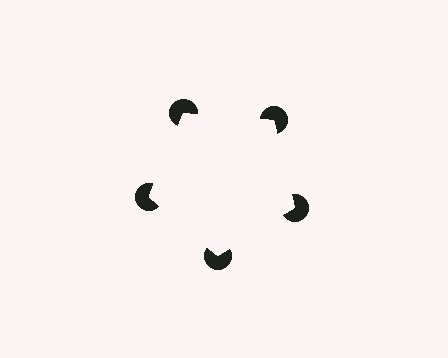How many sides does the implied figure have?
5 sides.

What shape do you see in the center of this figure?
An illusory pentagon — its edges are inferred from the aligned wedge cuts in the pac-man discs, not physically drawn.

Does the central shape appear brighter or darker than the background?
It typically appears slightly brighter than the background, even though no actual brightness change is drawn.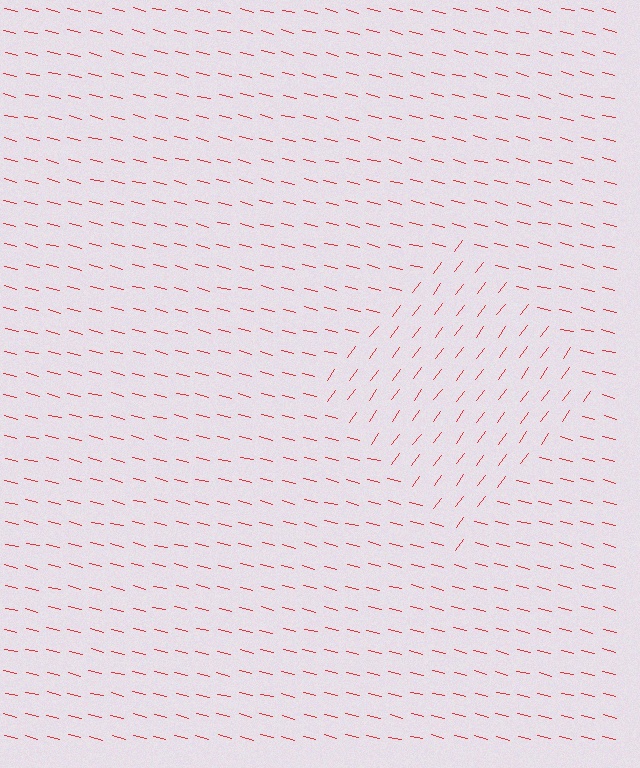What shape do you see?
I see a diamond.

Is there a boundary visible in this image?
Yes, there is a texture boundary formed by a change in line orientation.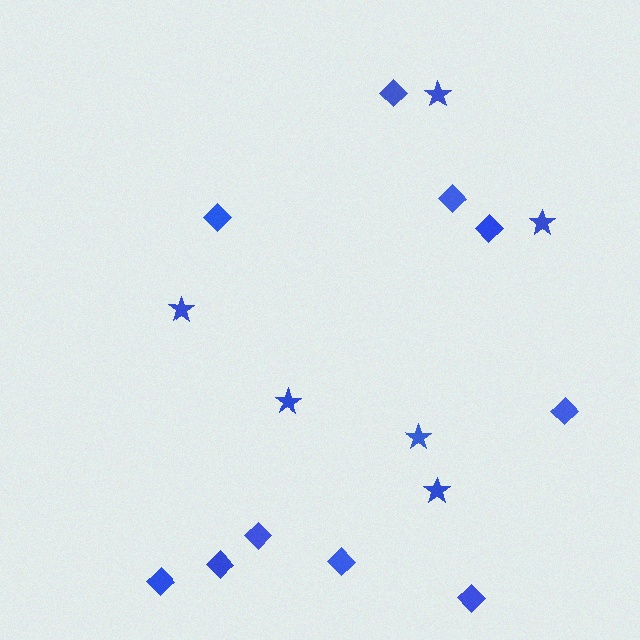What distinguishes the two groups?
There are 2 groups: one group of diamonds (10) and one group of stars (6).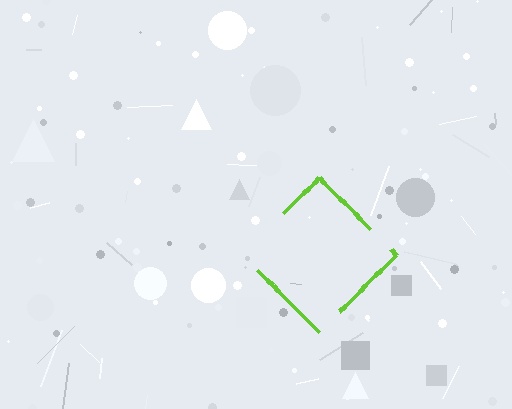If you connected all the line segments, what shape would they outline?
They would outline a diamond.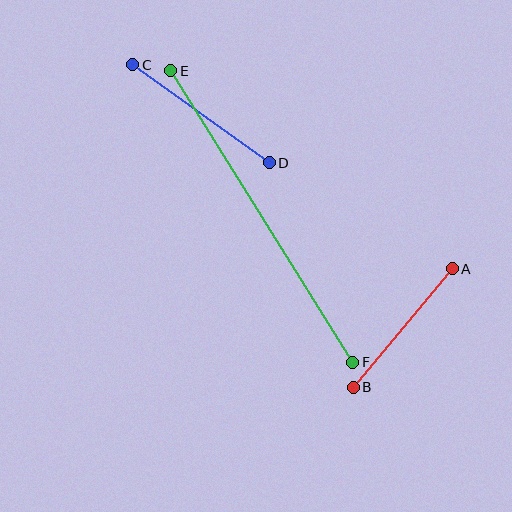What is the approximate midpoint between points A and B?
The midpoint is at approximately (403, 328) pixels.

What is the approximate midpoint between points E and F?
The midpoint is at approximately (262, 216) pixels.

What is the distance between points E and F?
The distance is approximately 344 pixels.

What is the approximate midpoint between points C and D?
The midpoint is at approximately (201, 114) pixels.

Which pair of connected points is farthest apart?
Points E and F are farthest apart.